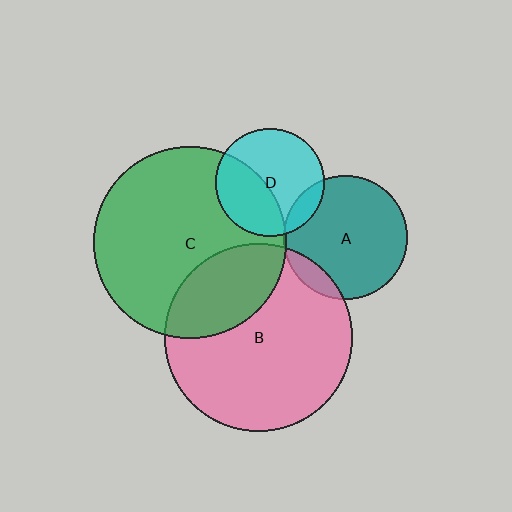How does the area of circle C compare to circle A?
Approximately 2.4 times.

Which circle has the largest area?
Circle C (green).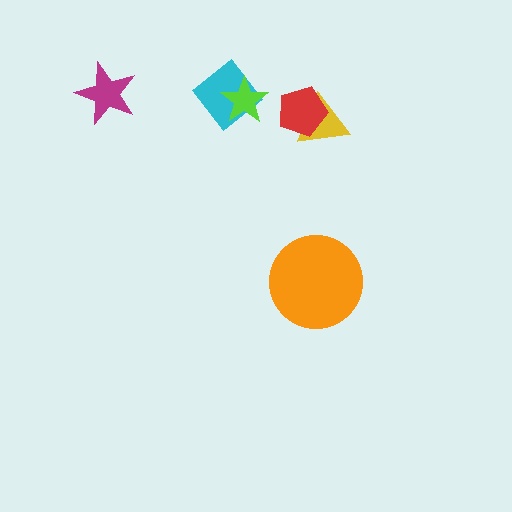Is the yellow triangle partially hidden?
Yes, it is partially covered by another shape.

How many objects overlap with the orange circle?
0 objects overlap with the orange circle.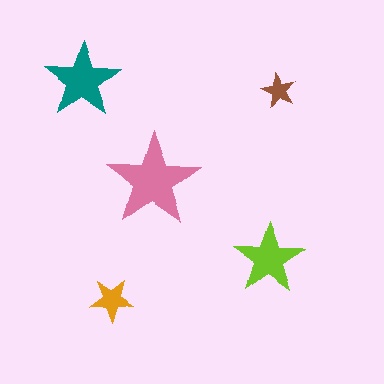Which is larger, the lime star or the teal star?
The teal one.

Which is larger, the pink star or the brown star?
The pink one.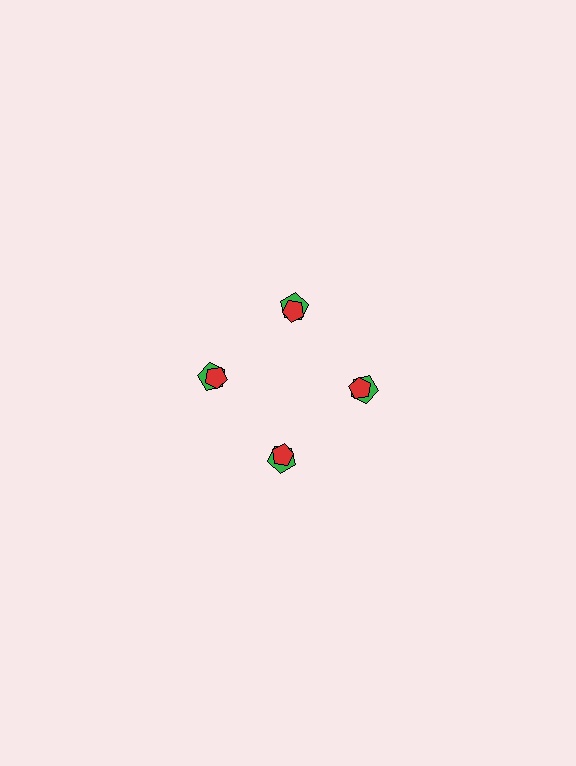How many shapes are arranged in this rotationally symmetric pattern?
There are 8 shapes, arranged in 4 groups of 2.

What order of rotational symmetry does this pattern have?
This pattern has 4-fold rotational symmetry.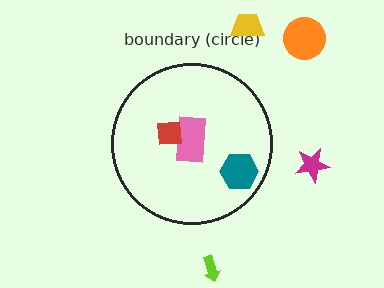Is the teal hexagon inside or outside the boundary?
Inside.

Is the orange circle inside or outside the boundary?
Outside.